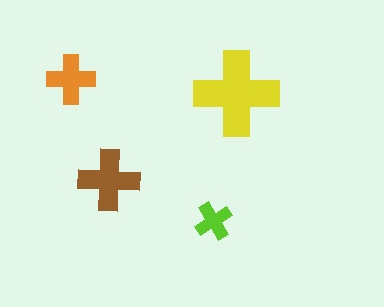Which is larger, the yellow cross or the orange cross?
The yellow one.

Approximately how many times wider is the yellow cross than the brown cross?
About 1.5 times wider.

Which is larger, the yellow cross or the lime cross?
The yellow one.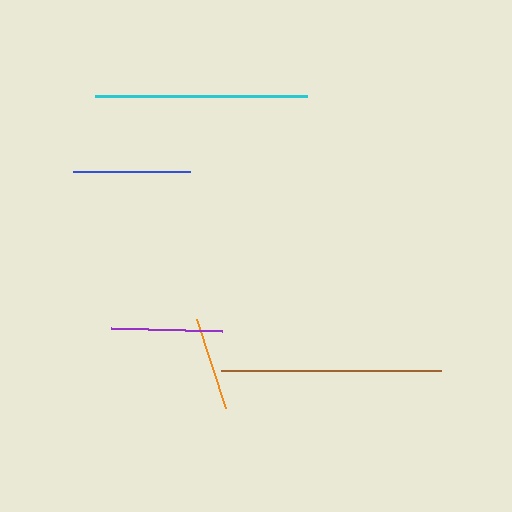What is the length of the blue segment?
The blue segment is approximately 117 pixels long.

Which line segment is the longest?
The brown line is the longest at approximately 220 pixels.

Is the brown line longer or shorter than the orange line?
The brown line is longer than the orange line.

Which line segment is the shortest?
The orange line is the shortest at approximately 94 pixels.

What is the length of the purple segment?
The purple segment is approximately 111 pixels long.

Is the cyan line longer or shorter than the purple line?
The cyan line is longer than the purple line.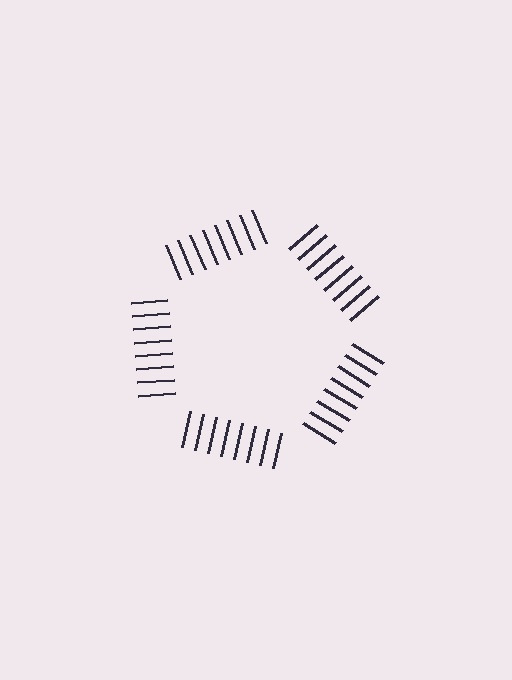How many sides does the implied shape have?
5 sides — the line-ends trace a pentagon.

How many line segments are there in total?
40 — 8 along each of the 5 edges.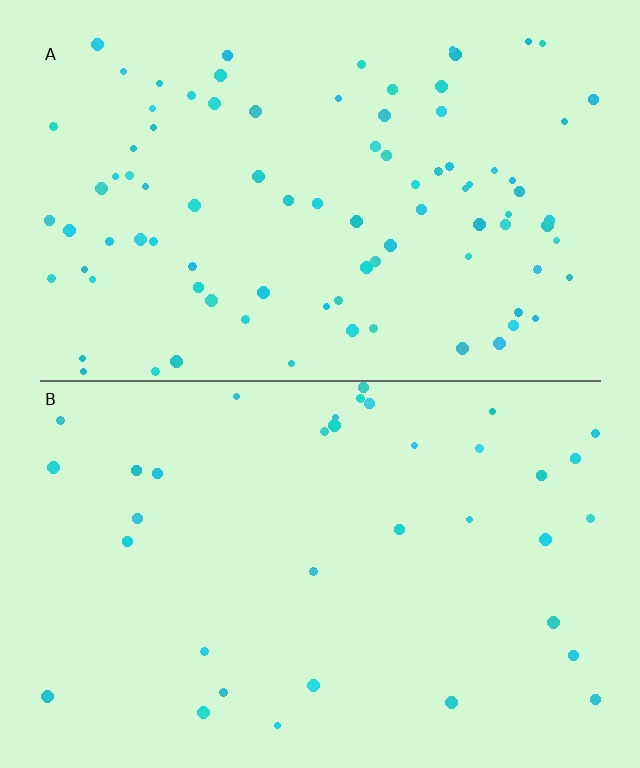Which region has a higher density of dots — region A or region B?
A (the top).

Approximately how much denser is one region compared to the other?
Approximately 2.5× — region A over region B.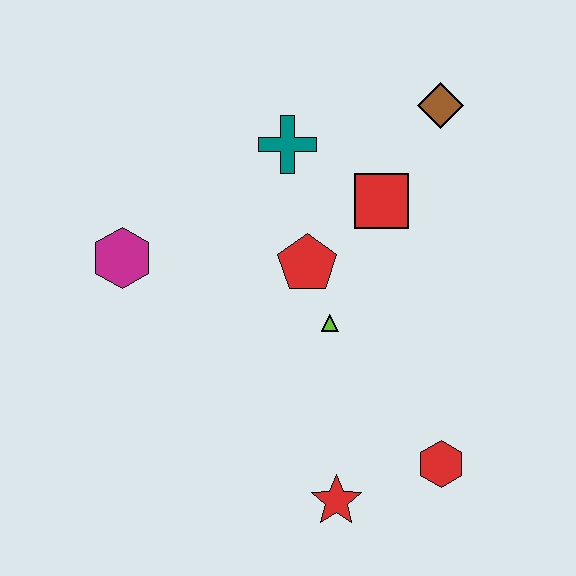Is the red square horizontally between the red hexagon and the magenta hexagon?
Yes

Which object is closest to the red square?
The red pentagon is closest to the red square.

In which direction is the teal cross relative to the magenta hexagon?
The teal cross is to the right of the magenta hexagon.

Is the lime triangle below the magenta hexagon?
Yes